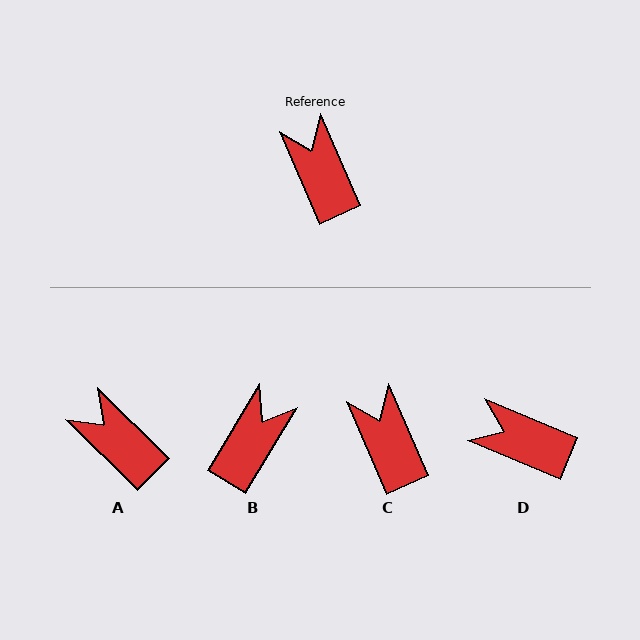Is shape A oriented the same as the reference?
No, it is off by about 22 degrees.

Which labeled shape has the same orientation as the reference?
C.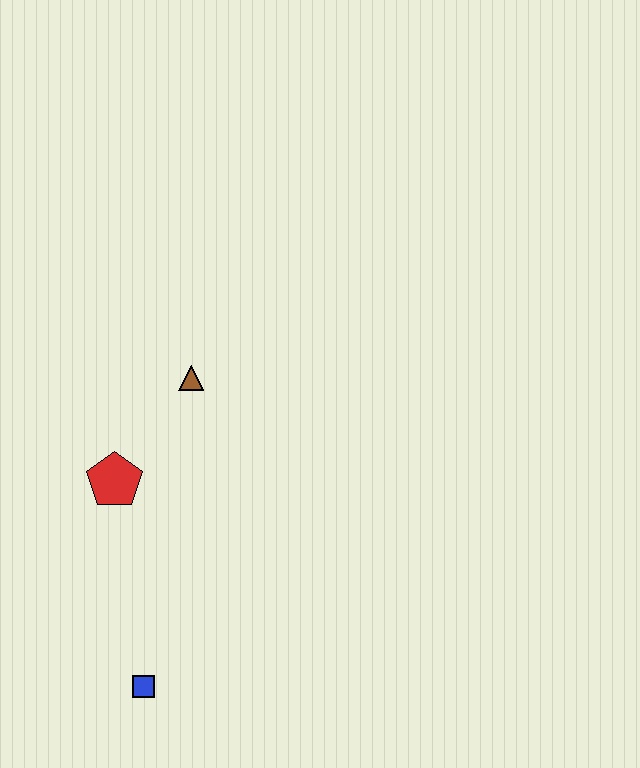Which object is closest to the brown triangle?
The red pentagon is closest to the brown triangle.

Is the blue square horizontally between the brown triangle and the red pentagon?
Yes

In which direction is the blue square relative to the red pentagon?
The blue square is below the red pentagon.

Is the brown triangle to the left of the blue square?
No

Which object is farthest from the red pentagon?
The blue square is farthest from the red pentagon.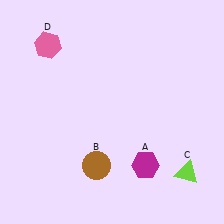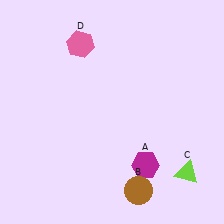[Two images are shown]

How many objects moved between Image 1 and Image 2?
2 objects moved between the two images.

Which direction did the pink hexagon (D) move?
The pink hexagon (D) moved right.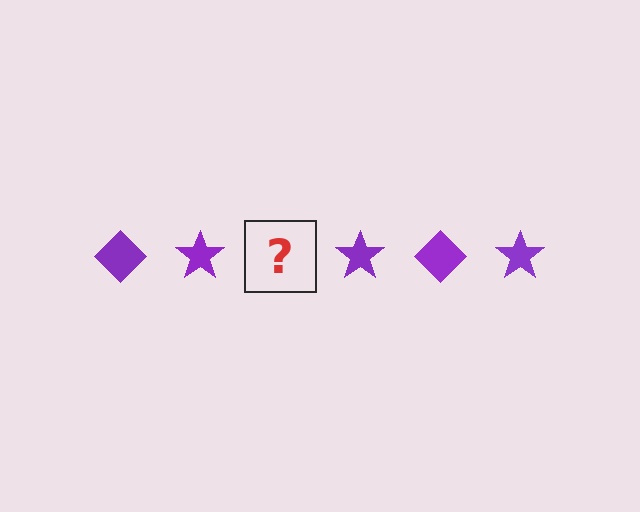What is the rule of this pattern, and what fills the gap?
The rule is that the pattern cycles through diamond, star shapes in purple. The gap should be filled with a purple diamond.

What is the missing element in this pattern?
The missing element is a purple diamond.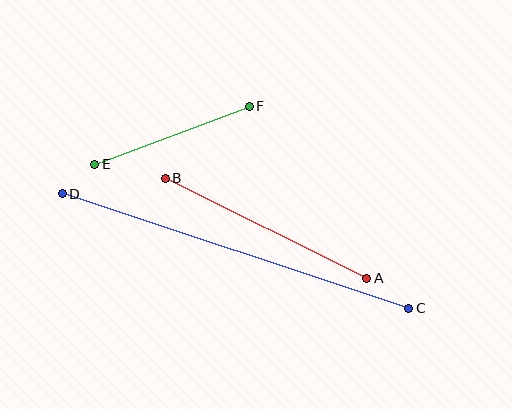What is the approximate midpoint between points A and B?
The midpoint is at approximately (266, 228) pixels.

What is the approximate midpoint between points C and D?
The midpoint is at approximately (236, 251) pixels.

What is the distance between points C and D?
The distance is approximately 365 pixels.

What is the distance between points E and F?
The distance is approximately 165 pixels.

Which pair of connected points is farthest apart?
Points C and D are farthest apart.